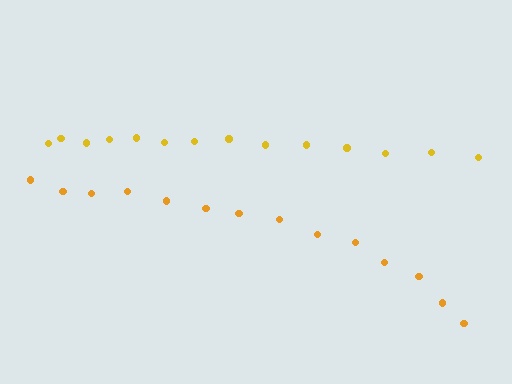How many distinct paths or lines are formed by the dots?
There are 2 distinct paths.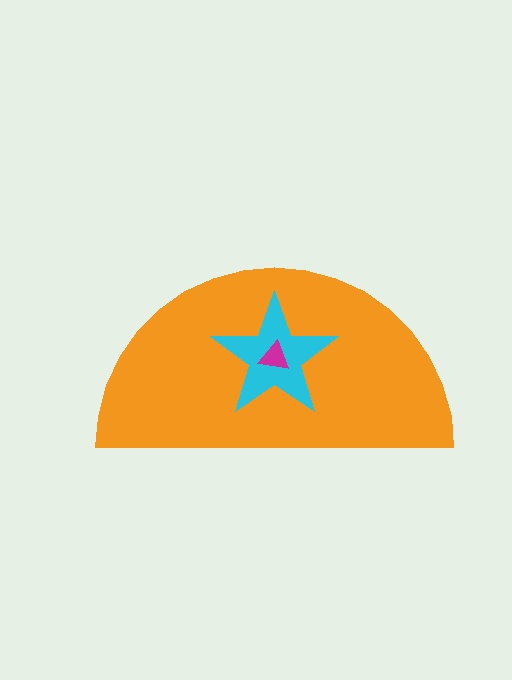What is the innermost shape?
The magenta triangle.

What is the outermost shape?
The orange semicircle.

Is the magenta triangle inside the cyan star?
Yes.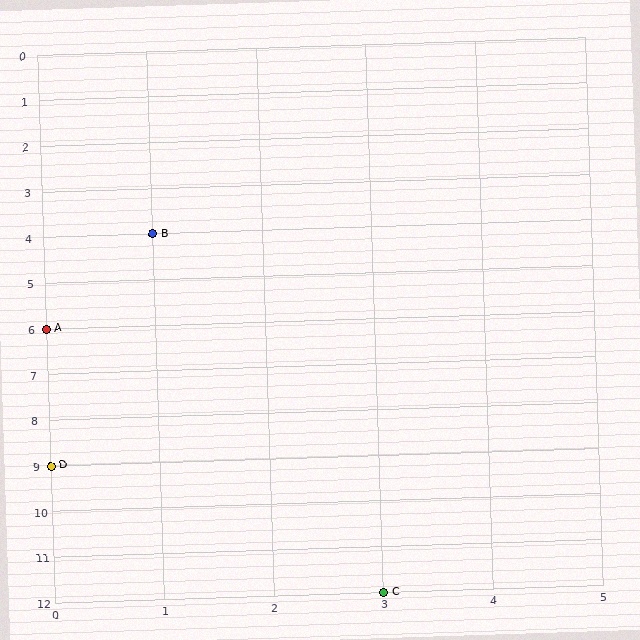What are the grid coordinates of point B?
Point B is at grid coordinates (1, 4).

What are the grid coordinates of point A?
Point A is at grid coordinates (0, 6).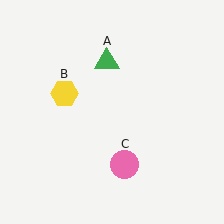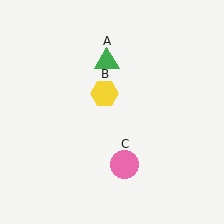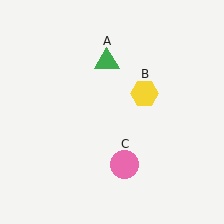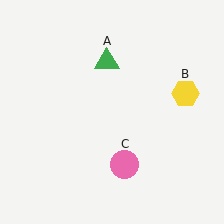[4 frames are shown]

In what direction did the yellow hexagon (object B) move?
The yellow hexagon (object B) moved right.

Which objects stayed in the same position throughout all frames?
Green triangle (object A) and pink circle (object C) remained stationary.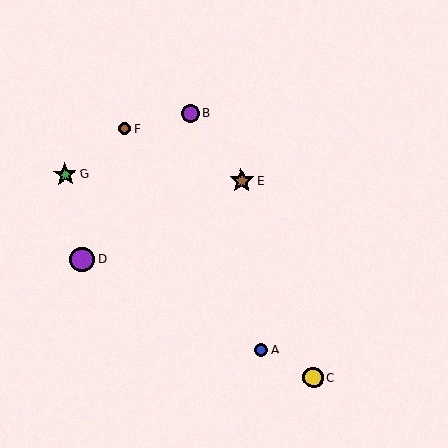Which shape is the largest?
The purple circle (labeled D) is the largest.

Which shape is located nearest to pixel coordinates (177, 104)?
The purple circle (labeled B) at (190, 114) is nearest to that location.